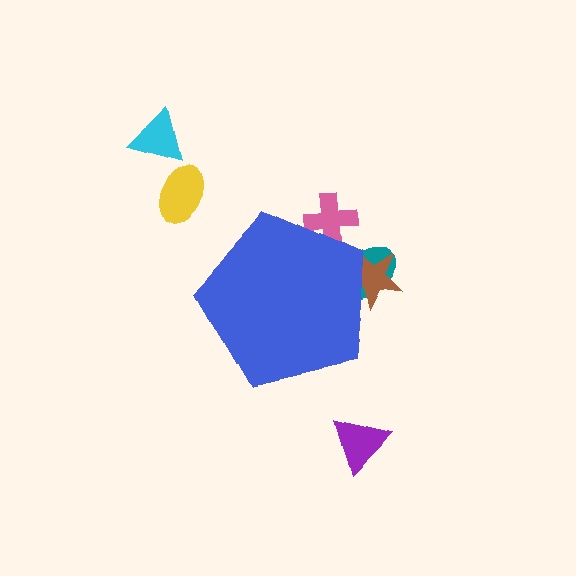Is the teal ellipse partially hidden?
Yes, the teal ellipse is partially hidden behind the blue pentagon.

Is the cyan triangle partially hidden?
No, the cyan triangle is fully visible.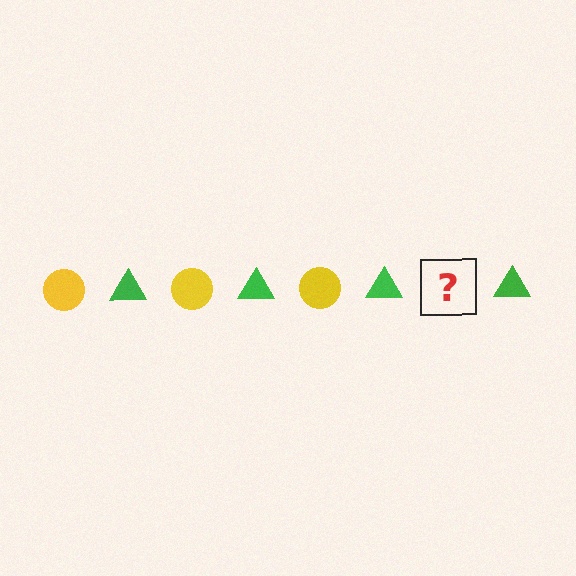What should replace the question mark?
The question mark should be replaced with a yellow circle.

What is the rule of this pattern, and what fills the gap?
The rule is that the pattern alternates between yellow circle and green triangle. The gap should be filled with a yellow circle.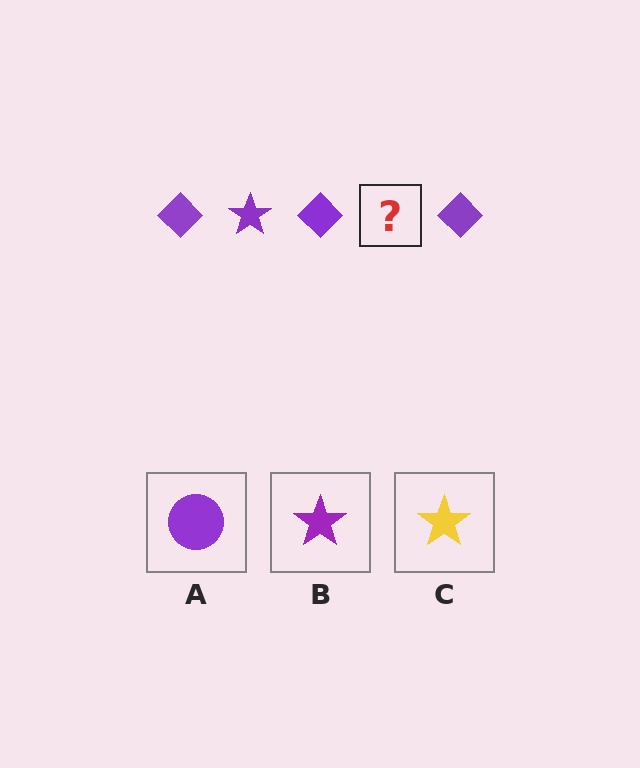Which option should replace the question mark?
Option B.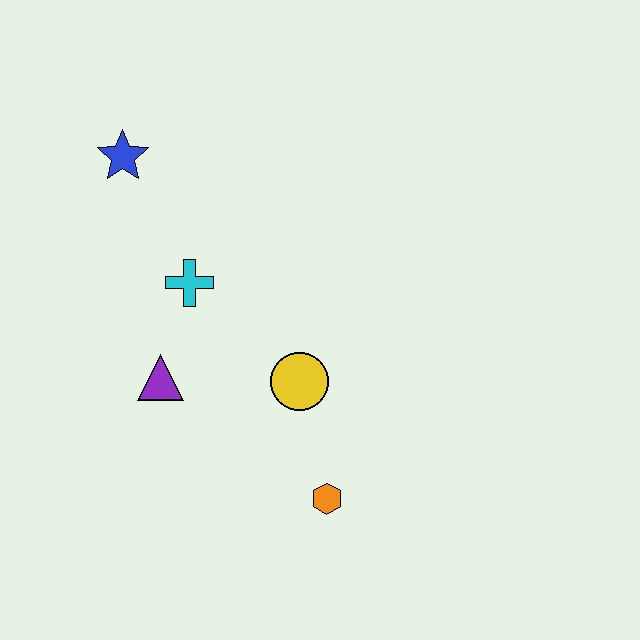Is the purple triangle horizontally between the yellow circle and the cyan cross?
No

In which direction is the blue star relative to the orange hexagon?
The blue star is above the orange hexagon.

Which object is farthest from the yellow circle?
The blue star is farthest from the yellow circle.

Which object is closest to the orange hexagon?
The yellow circle is closest to the orange hexagon.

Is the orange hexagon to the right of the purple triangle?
Yes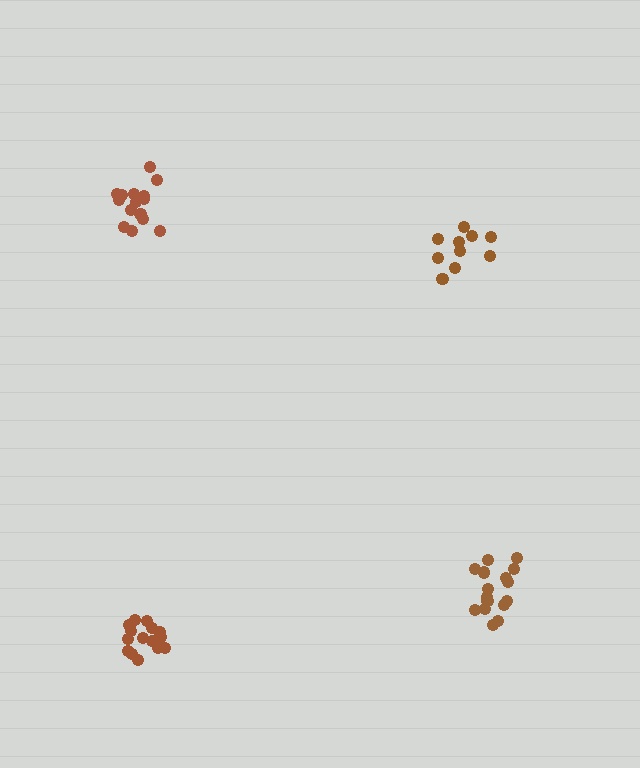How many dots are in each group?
Group 1: 15 dots, Group 2: 10 dots, Group 3: 16 dots, Group 4: 16 dots (57 total).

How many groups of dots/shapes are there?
There are 4 groups.